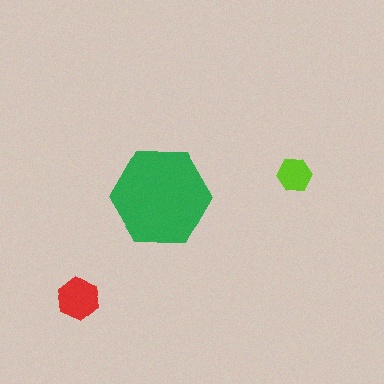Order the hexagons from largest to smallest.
the green one, the red one, the lime one.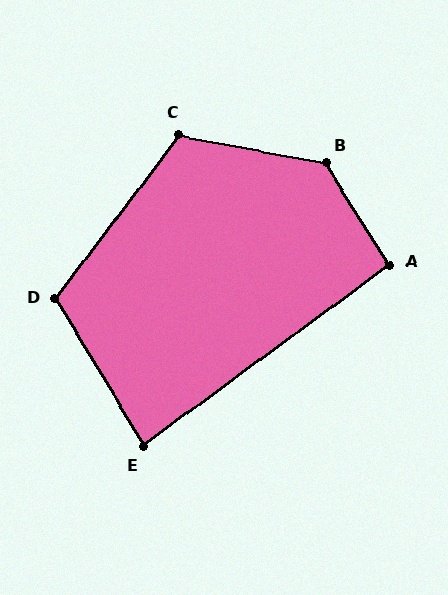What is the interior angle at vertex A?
Approximately 94 degrees (approximately right).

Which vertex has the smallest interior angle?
E, at approximately 85 degrees.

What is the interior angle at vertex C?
Approximately 116 degrees (obtuse).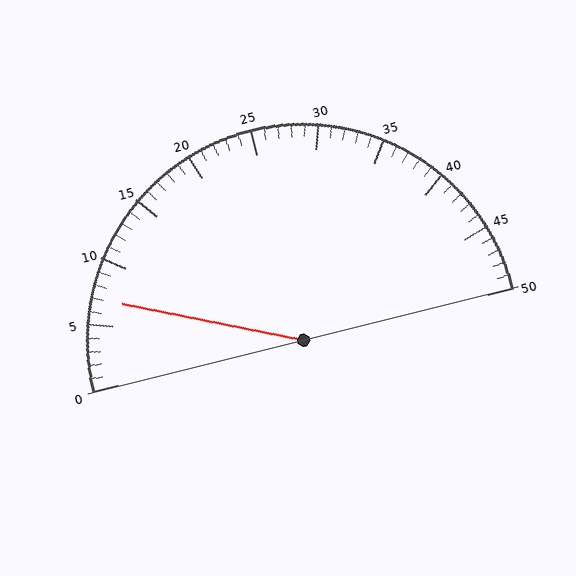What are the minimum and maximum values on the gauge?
The gauge ranges from 0 to 50.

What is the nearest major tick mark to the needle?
The nearest major tick mark is 5.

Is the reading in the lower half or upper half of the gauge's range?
The reading is in the lower half of the range (0 to 50).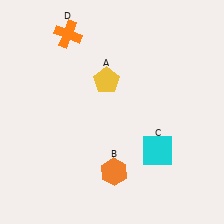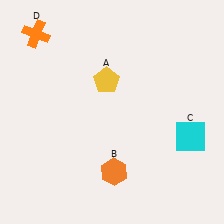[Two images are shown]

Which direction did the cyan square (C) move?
The cyan square (C) moved right.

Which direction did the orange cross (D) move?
The orange cross (D) moved left.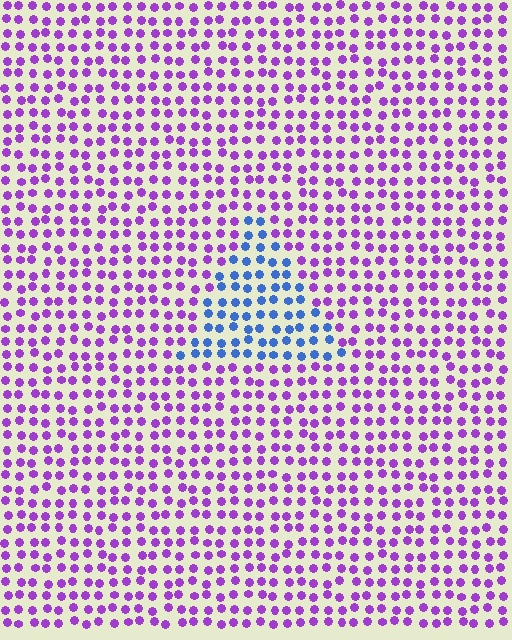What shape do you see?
I see a triangle.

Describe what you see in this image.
The image is filled with small purple elements in a uniform arrangement. A triangle-shaped region is visible where the elements are tinted to a slightly different hue, forming a subtle color boundary.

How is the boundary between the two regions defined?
The boundary is defined purely by a slight shift in hue (about 62 degrees). Spacing, size, and orientation are identical on both sides.